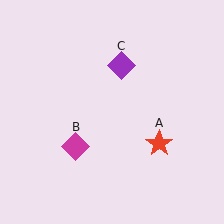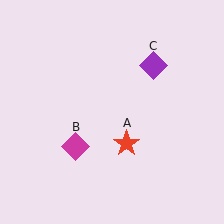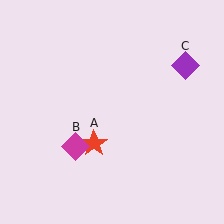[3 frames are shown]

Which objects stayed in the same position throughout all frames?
Magenta diamond (object B) remained stationary.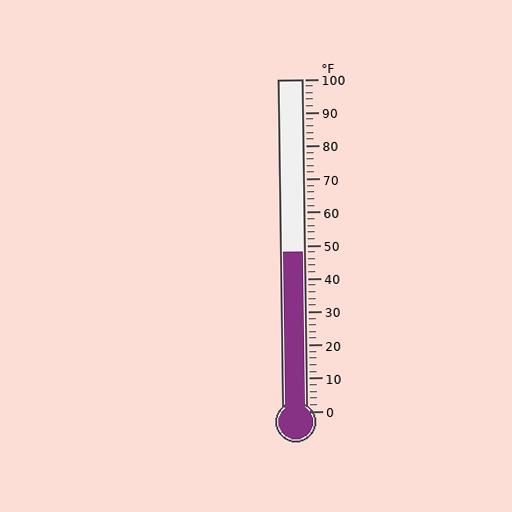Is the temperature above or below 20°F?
The temperature is above 20°F.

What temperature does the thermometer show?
The thermometer shows approximately 48°F.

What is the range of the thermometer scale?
The thermometer scale ranges from 0°F to 100°F.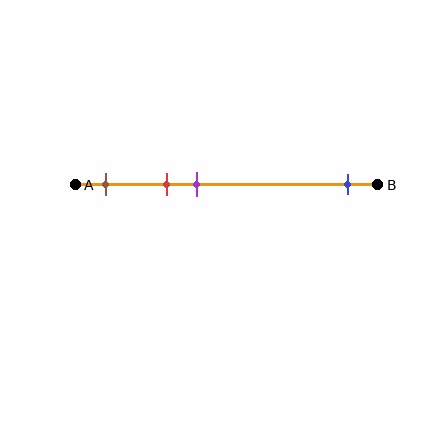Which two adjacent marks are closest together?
The red and purple marks are the closest adjacent pair.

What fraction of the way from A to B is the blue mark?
The blue mark is approximately 90% (0.9) of the way from A to B.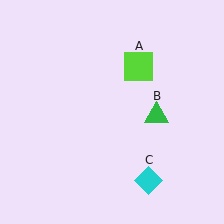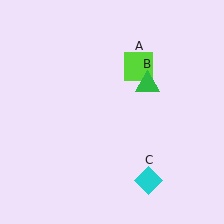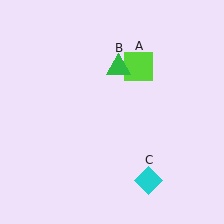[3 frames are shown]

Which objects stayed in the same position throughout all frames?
Lime square (object A) and cyan diamond (object C) remained stationary.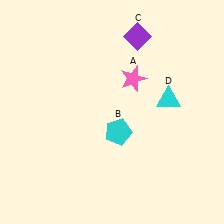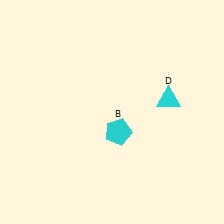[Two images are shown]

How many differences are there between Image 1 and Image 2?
There are 2 differences between the two images.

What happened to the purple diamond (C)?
The purple diamond (C) was removed in Image 2. It was in the top-right area of Image 1.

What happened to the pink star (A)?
The pink star (A) was removed in Image 2. It was in the top-right area of Image 1.